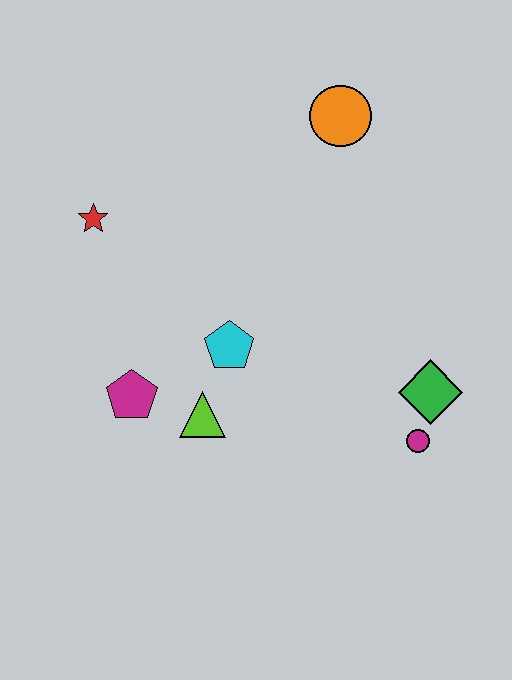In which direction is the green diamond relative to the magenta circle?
The green diamond is above the magenta circle.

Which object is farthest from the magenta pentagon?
The orange circle is farthest from the magenta pentagon.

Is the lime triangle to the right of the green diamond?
No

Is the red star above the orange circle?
No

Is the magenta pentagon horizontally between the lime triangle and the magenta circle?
No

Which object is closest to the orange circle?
The cyan pentagon is closest to the orange circle.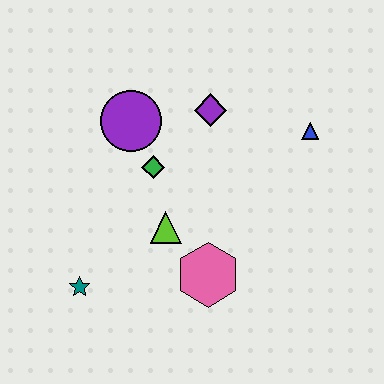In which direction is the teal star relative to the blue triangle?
The teal star is to the left of the blue triangle.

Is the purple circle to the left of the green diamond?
Yes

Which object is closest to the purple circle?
The green diamond is closest to the purple circle.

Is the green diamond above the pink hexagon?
Yes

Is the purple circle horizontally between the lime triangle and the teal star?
Yes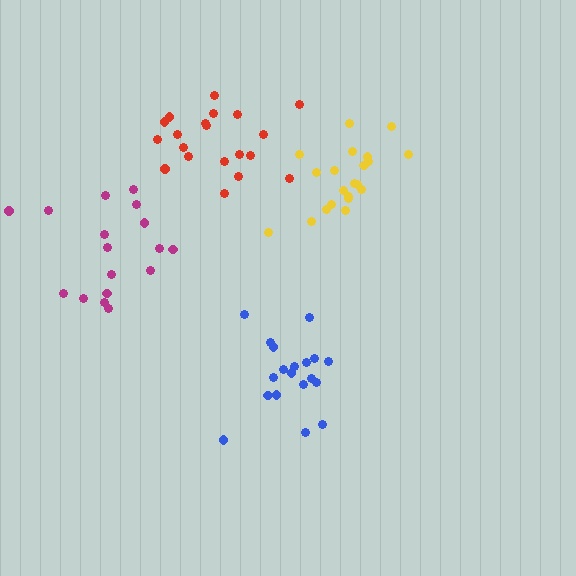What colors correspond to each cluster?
The clusters are colored: red, blue, yellow, magenta.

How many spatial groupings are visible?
There are 4 spatial groupings.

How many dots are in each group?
Group 1: 20 dots, Group 2: 19 dots, Group 3: 21 dots, Group 4: 17 dots (77 total).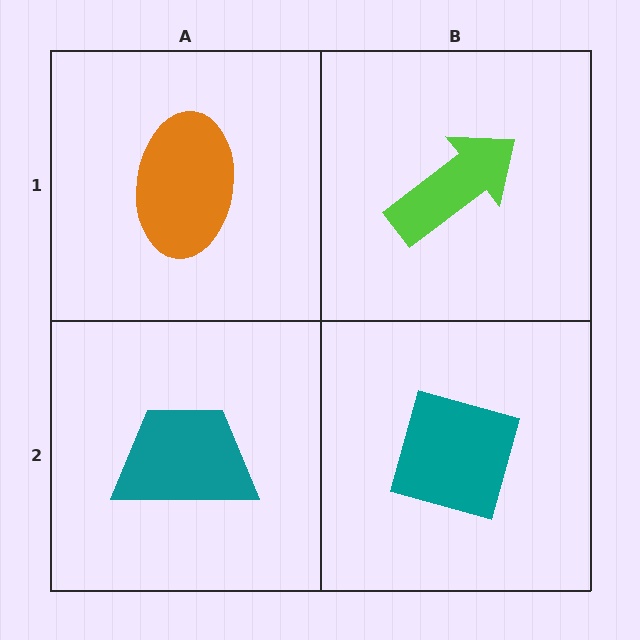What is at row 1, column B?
A lime arrow.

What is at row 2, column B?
A teal diamond.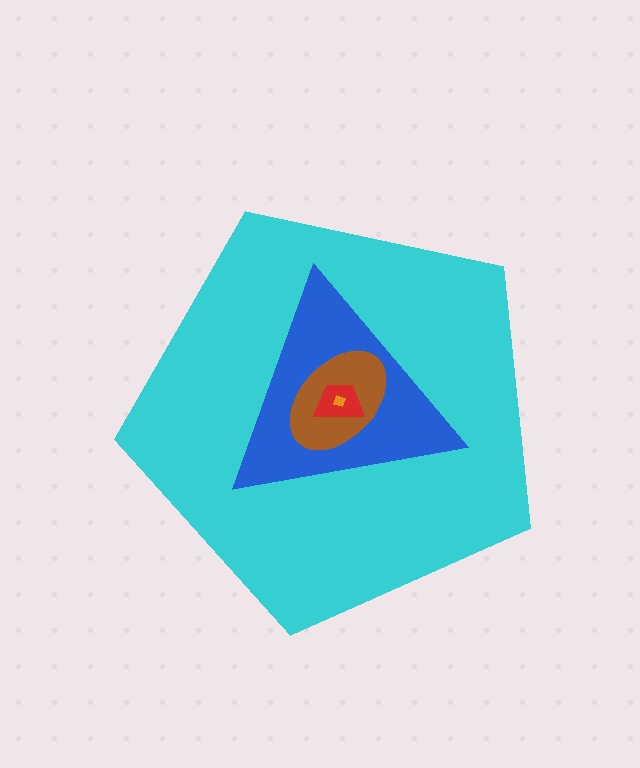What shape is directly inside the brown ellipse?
The red trapezoid.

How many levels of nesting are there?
5.